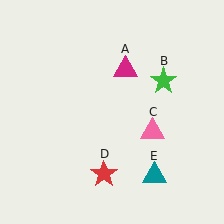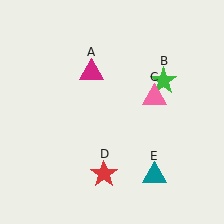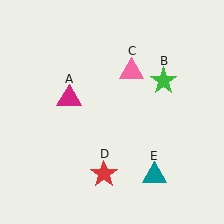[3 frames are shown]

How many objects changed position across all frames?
2 objects changed position: magenta triangle (object A), pink triangle (object C).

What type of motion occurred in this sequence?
The magenta triangle (object A), pink triangle (object C) rotated counterclockwise around the center of the scene.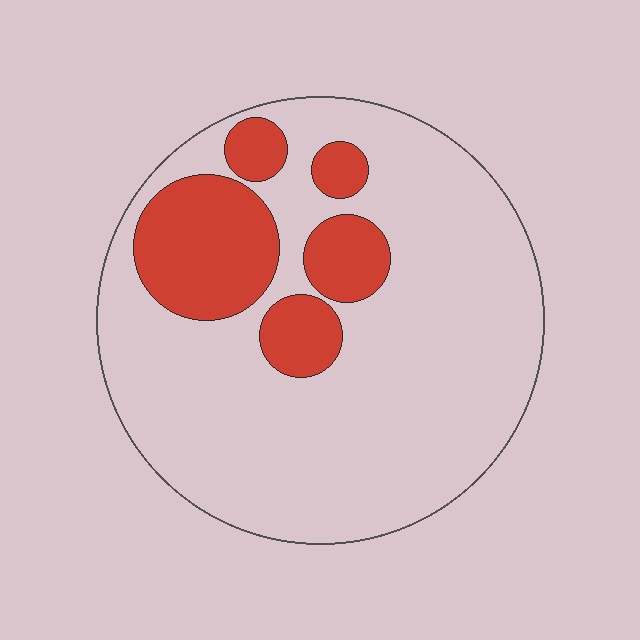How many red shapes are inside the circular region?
5.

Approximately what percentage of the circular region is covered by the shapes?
Approximately 20%.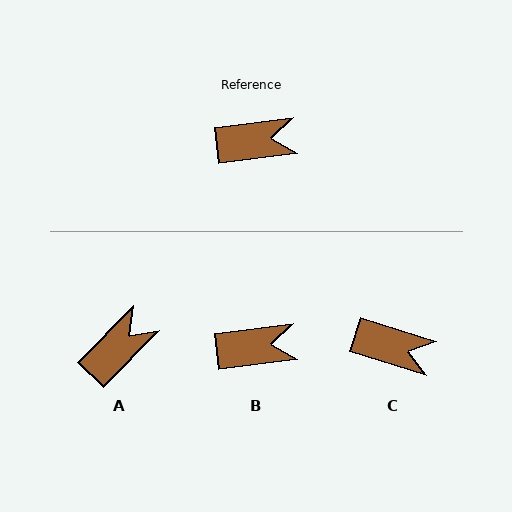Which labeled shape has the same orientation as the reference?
B.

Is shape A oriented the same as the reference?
No, it is off by about 38 degrees.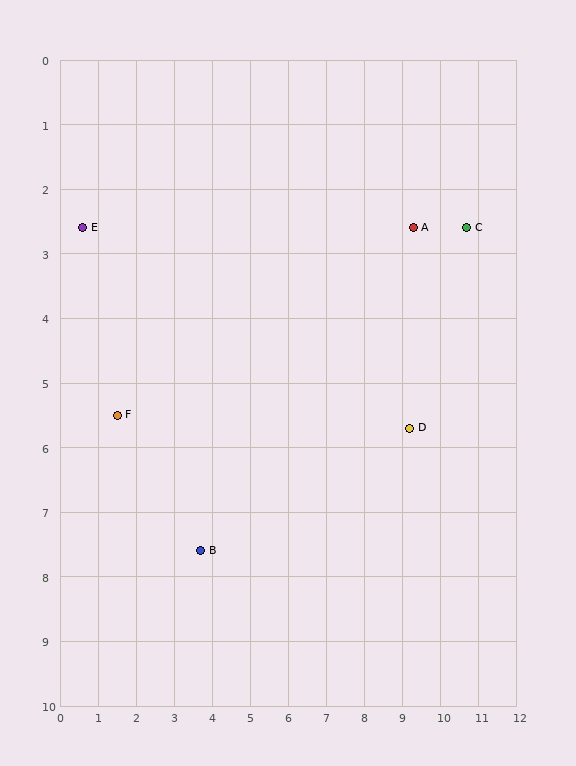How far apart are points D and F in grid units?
Points D and F are about 7.7 grid units apart.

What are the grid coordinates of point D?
Point D is at approximately (9.2, 5.7).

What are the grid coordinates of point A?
Point A is at approximately (9.3, 2.6).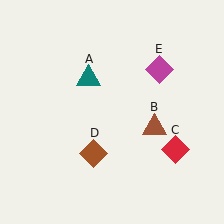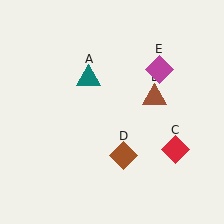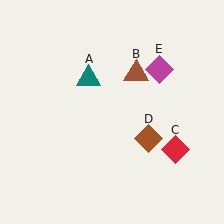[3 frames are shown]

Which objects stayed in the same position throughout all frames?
Teal triangle (object A) and red diamond (object C) and magenta diamond (object E) remained stationary.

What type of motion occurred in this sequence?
The brown triangle (object B), brown diamond (object D) rotated counterclockwise around the center of the scene.